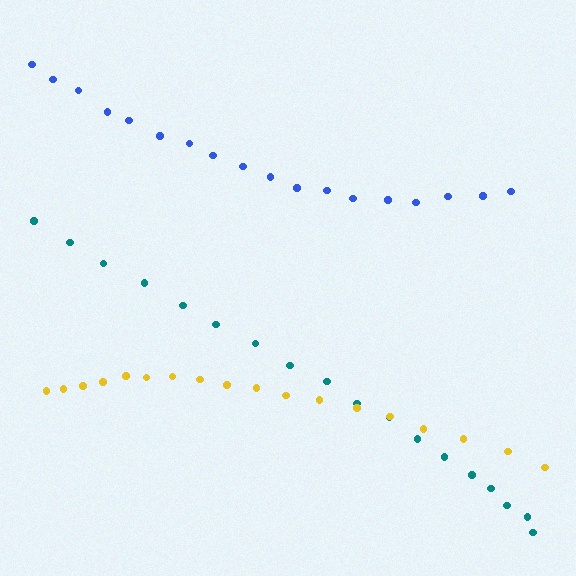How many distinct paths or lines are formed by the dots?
There are 3 distinct paths.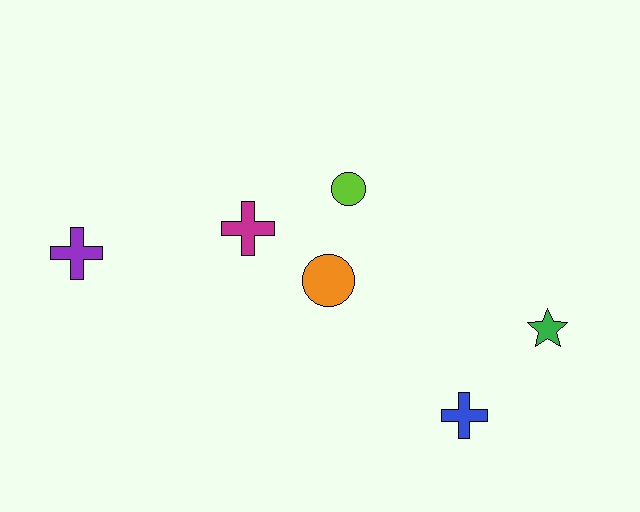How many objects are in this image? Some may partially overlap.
There are 6 objects.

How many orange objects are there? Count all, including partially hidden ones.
There is 1 orange object.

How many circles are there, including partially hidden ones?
There are 2 circles.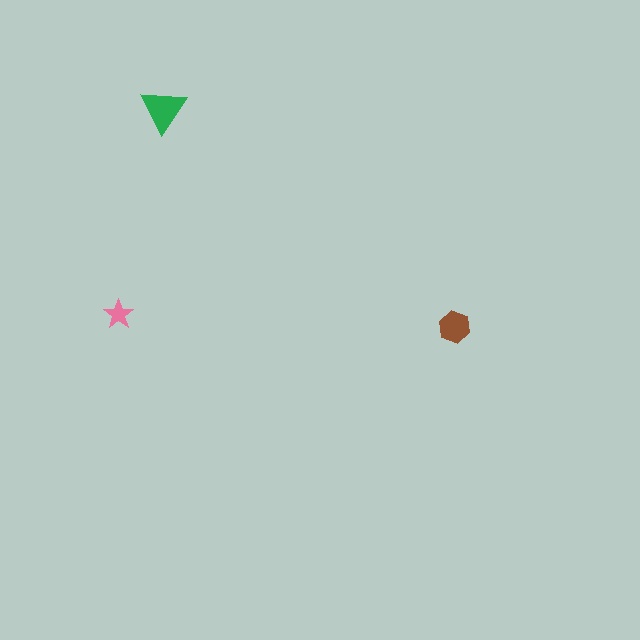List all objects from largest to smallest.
The green triangle, the brown hexagon, the pink star.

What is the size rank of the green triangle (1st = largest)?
1st.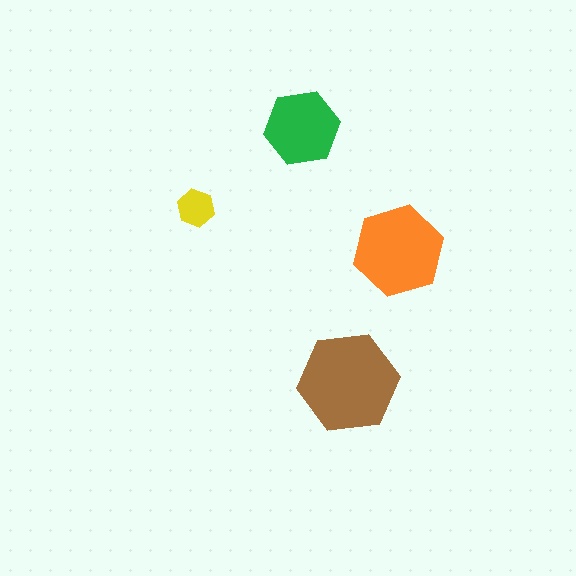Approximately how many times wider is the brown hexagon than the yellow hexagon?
About 2.5 times wider.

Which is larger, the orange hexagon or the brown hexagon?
The brown one.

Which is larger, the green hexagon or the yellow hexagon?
The green one.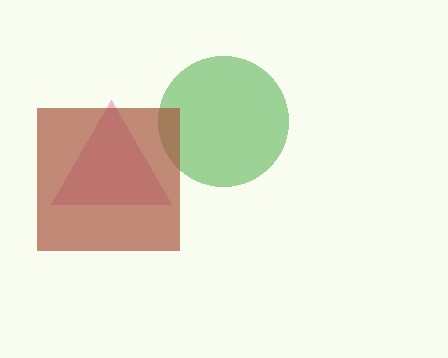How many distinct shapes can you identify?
There are 3 distinct shapes: a pink triangle, a green circle, a brown square.